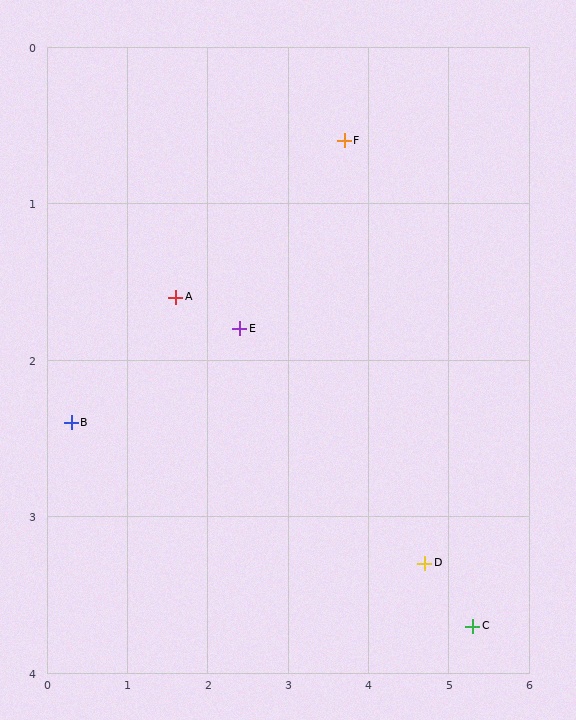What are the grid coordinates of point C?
Point C is at approximately (5.3, 3.7).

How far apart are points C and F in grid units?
Points C and F are about 3.5 grid units apart.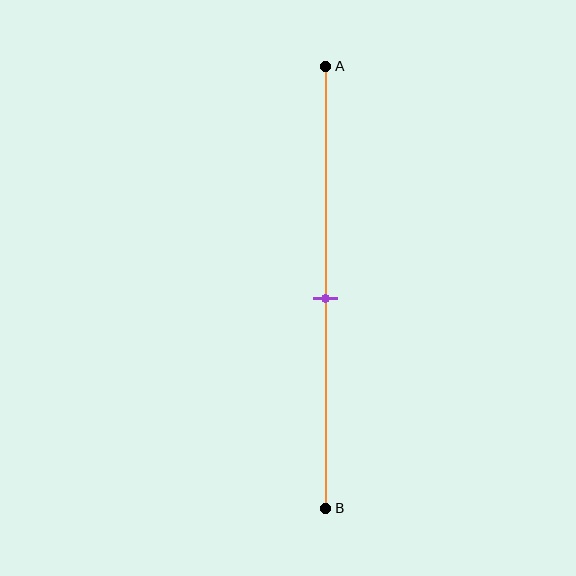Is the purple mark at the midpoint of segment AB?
Yes, the mark is approximately at the midpoint.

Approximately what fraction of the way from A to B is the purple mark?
The purple mark is approximately 50% of the way from A to B.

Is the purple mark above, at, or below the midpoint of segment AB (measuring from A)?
The purple mark is approximately at the midpoint of segment AB.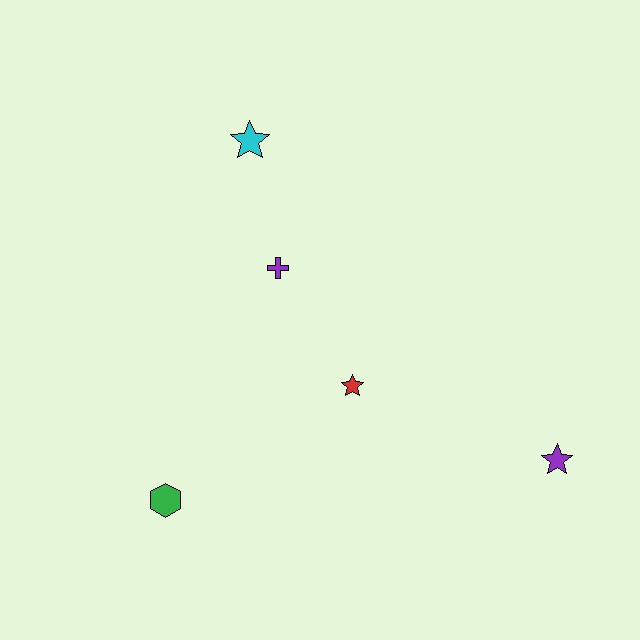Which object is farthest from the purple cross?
The purple star is farthest from the purple cross.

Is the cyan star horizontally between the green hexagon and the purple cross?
Yes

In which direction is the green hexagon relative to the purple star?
The green hexagon is to the left of the purple star.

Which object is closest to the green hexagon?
The red star is closest to the green hexagon.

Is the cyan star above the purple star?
Yes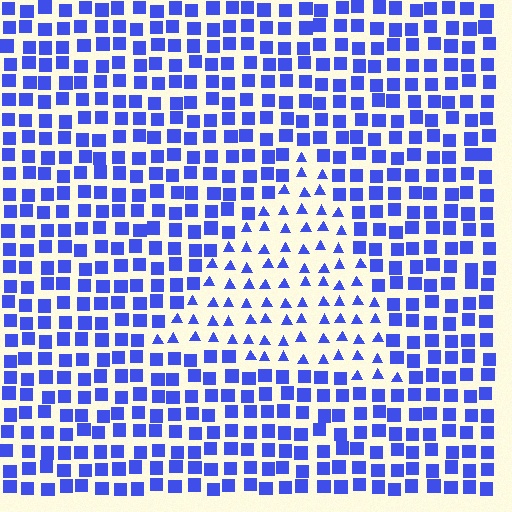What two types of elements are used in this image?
The image uses triangles inside the triangle region and squares outside it.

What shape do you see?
I see a triangle.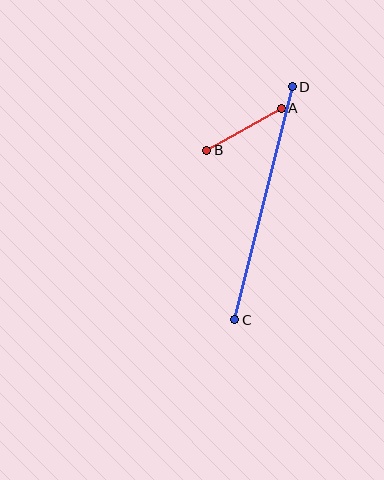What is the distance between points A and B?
The distance is approximately 86 pixels.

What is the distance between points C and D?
The distance is approximately 240 pixels.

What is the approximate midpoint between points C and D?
The midpoint is at approximately (264, 203) pixels.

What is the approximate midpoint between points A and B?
The midpoint is at approximately (244, 129) pixels.